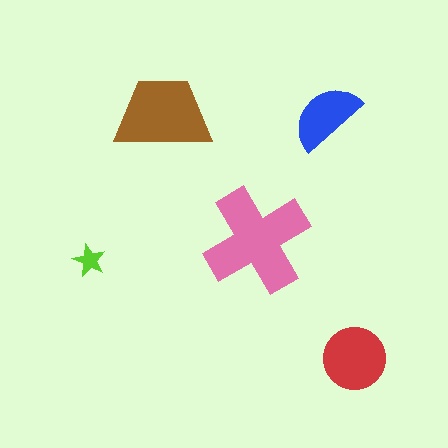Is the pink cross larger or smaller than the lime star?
Larger.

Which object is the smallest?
The lime star.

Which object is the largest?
The pink cross.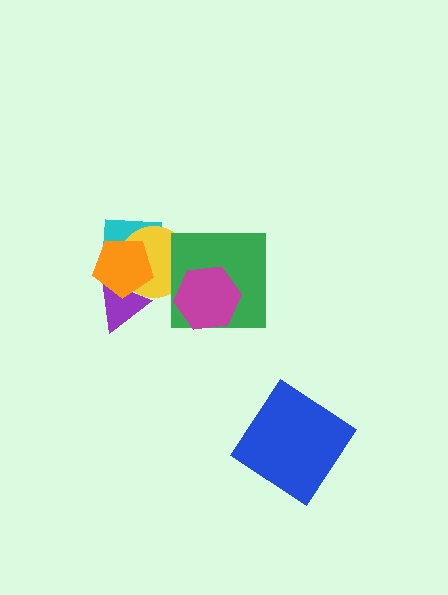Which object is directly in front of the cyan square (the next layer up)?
The yellow circle is directly in front of the cyan square.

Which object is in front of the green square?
The magenta hexagon is in front of the green square.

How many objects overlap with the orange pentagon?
3 objects overlap with the orange pentagon.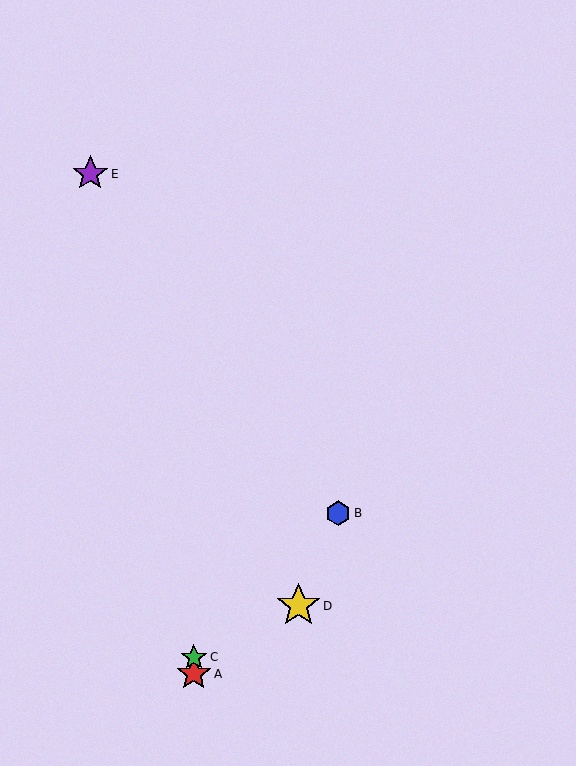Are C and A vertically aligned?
Yes, both are at x≈194.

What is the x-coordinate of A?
Object A is at x≈194.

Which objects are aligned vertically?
Objects A, C are aligned vertically.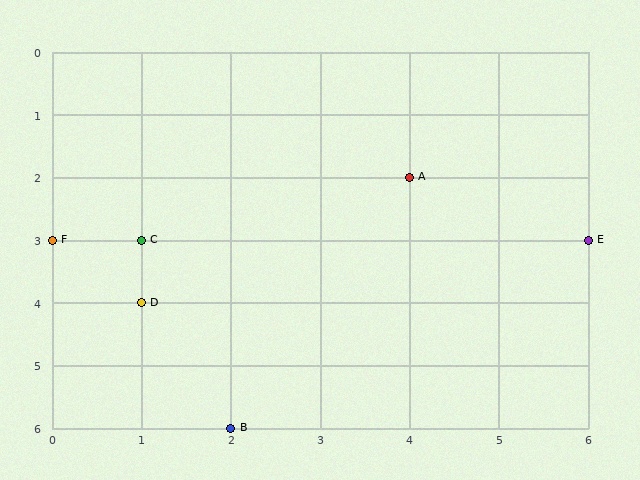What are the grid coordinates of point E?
Point E is at grid coordinates (6, 3).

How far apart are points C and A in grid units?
Points C and A are 3 columns and 1 row apart (about 3.2 grid units diagonally).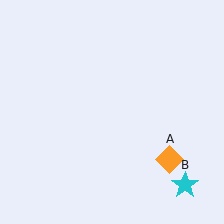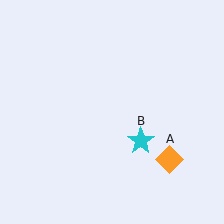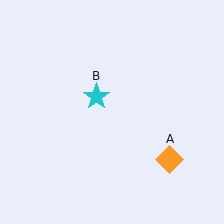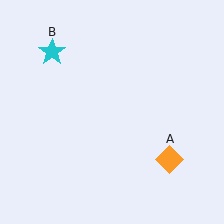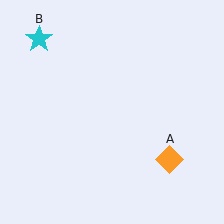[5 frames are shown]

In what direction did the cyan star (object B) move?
The cyan star (object B) moved up and to the left.